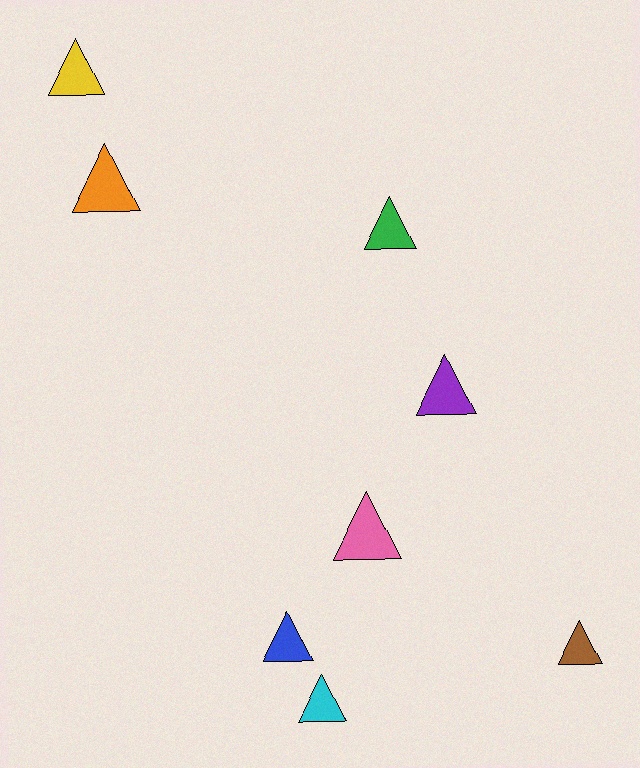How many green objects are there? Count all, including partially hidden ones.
There is 1 green object.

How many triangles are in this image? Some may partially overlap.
There are 8 triangles.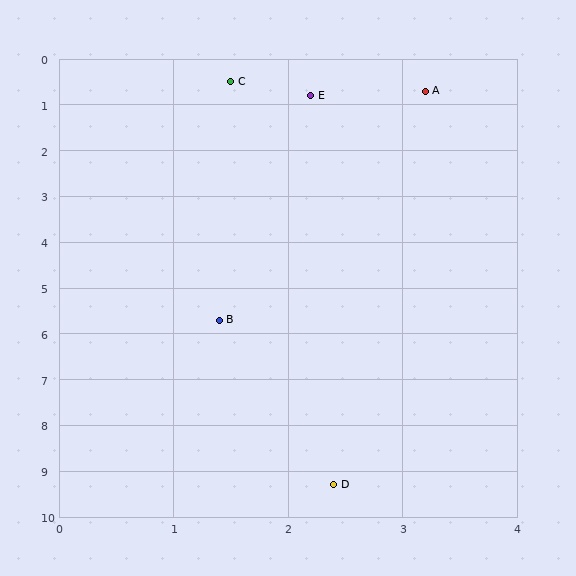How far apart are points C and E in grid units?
Points C and E are about 0.8 grid units apart.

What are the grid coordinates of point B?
Point B is at approximately (1.4, 5.7).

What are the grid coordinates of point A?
Point A is at approximately (3.2, 0.7).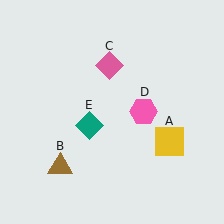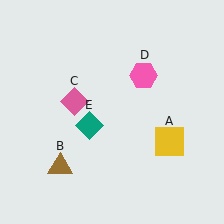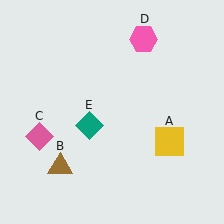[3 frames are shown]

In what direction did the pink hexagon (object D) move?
The pink hexagon (object D) moved up.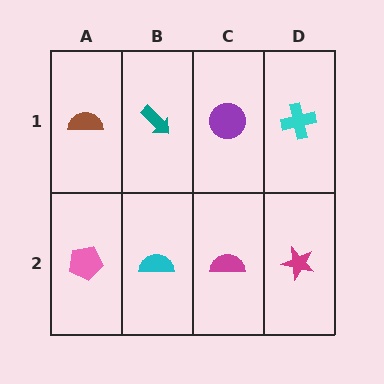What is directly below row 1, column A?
A pink pentagon.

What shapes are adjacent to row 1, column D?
A magenta star (row 2, column D), a purple circle (row 1, column C).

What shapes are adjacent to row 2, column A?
A brown semicircle (row 1, column A), a cyan semicircle (row 2, column B).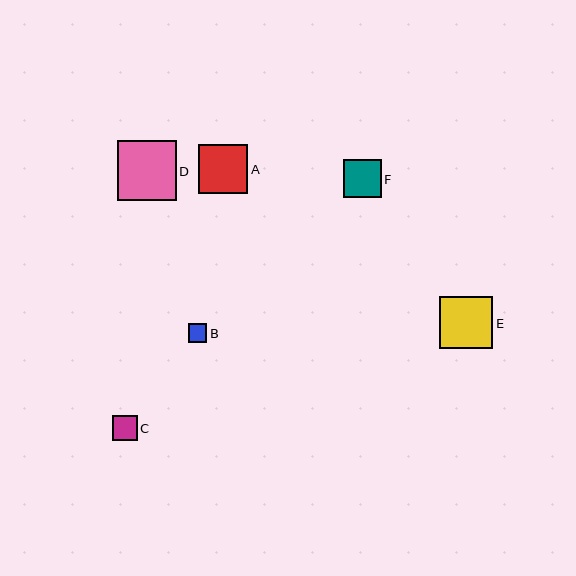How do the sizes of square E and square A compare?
Square E and square A are approximately the same size.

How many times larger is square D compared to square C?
Square D is approximately 2.4 times the size of square C.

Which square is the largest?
Square D is the largest with a size of approximately 59 pixels.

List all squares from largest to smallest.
From largest to smallest: D, E, A, F, C, B.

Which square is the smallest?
Square B is the smallest with a size of approximately 18 pixels.